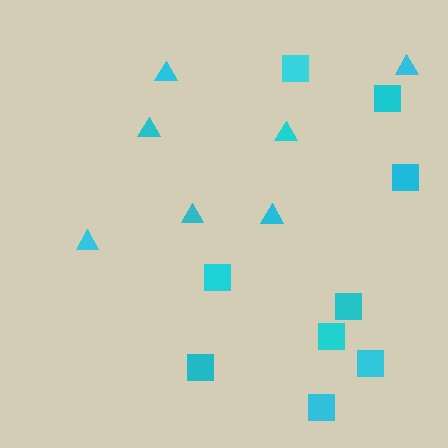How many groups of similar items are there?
There are 2 groups: one group of squares (9) and one group of triangles (7).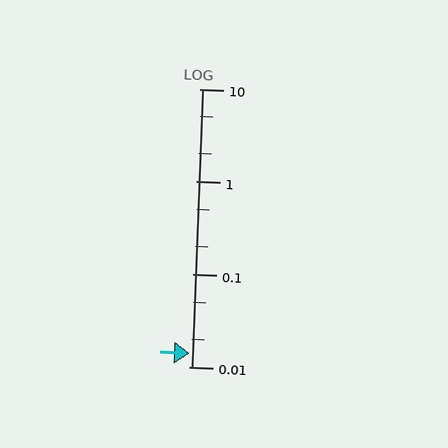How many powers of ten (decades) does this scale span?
The scale spans 3 decades, from 0.01 to 10.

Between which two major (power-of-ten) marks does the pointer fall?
The pointer is between 0.01 and 0.1.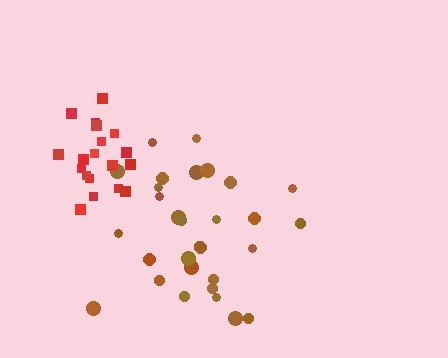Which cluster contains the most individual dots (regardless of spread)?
Brown (31).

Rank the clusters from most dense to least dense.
red, brown.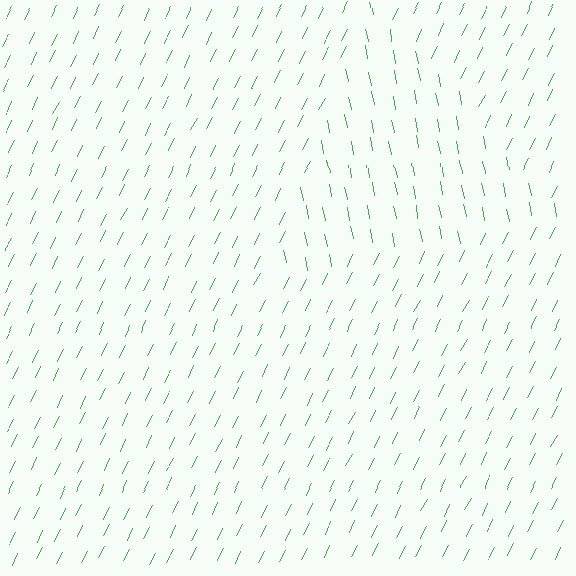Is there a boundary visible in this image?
Yes, there is a texture boundary formed by a change in line orientation.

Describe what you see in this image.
The image is filled with small green line segments. A triangle region in the image has lines oriented differently from the surrounding lines, creating a visible texture boundary.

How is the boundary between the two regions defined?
The boundary is defined purely by a change in line orientation (approximately 37 degrees difference). All lines are the same color and thickness.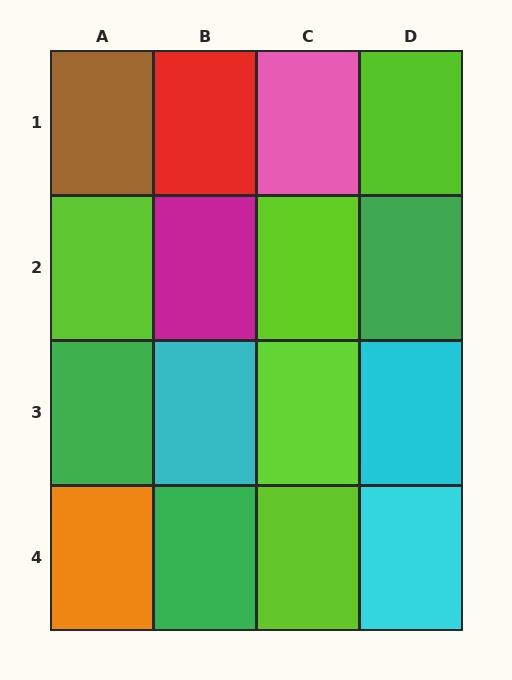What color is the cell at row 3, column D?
Cyan.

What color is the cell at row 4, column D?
Cyan.